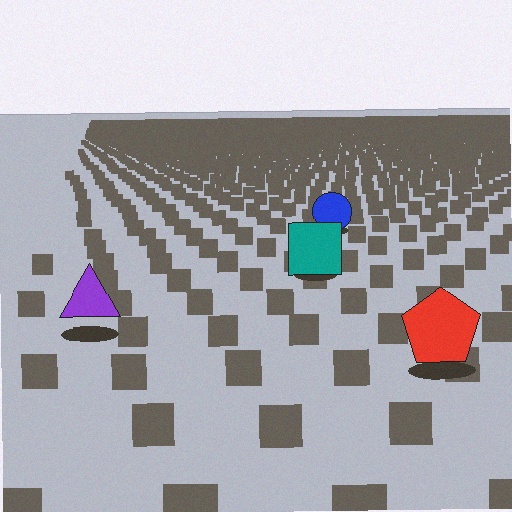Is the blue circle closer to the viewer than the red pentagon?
No. The red pentagon is closer — you can tell from the texture gradient: the ground texture is coarser near it.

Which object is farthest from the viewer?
The blue circle is farthest from the viewer. It appears smaller and the ground texture around it is denser.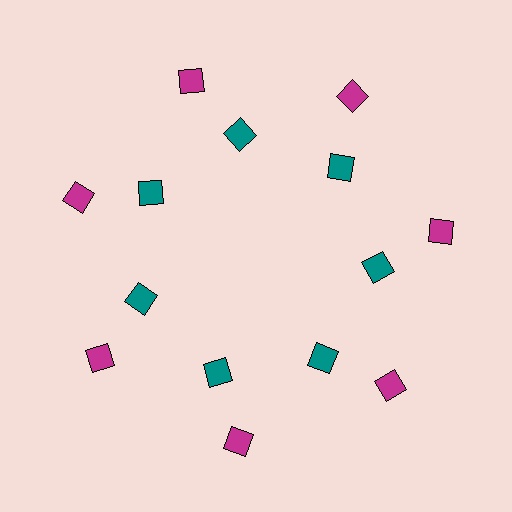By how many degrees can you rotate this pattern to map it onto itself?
The pattern maps onto itself every 51 degrees of rotation.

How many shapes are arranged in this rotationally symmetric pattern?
There are 14 shapes, arranged in 7 groups of 2.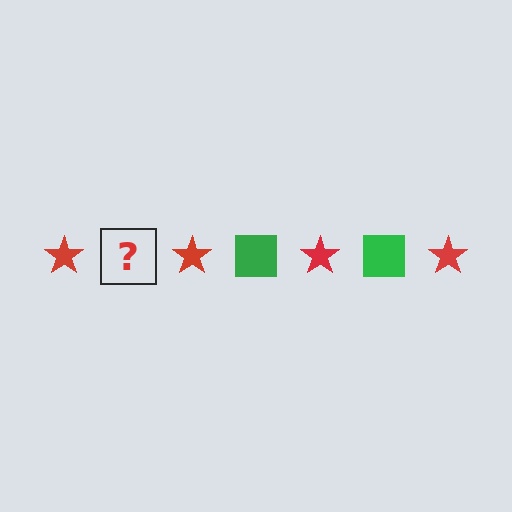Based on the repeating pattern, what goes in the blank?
The blank should be a green square.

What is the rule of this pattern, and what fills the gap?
The rule is that the pattern alternates between red star and green square. The gap should be filled with a green square.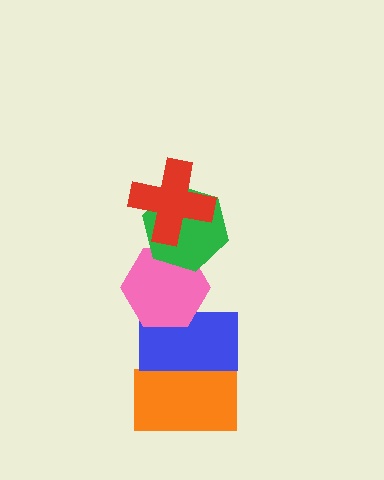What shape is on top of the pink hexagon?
The green hexagon is on top of the pink hexagon.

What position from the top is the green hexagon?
The green hexagon is 2nd from the top.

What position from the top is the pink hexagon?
The pink hexagon is 3rd from the top.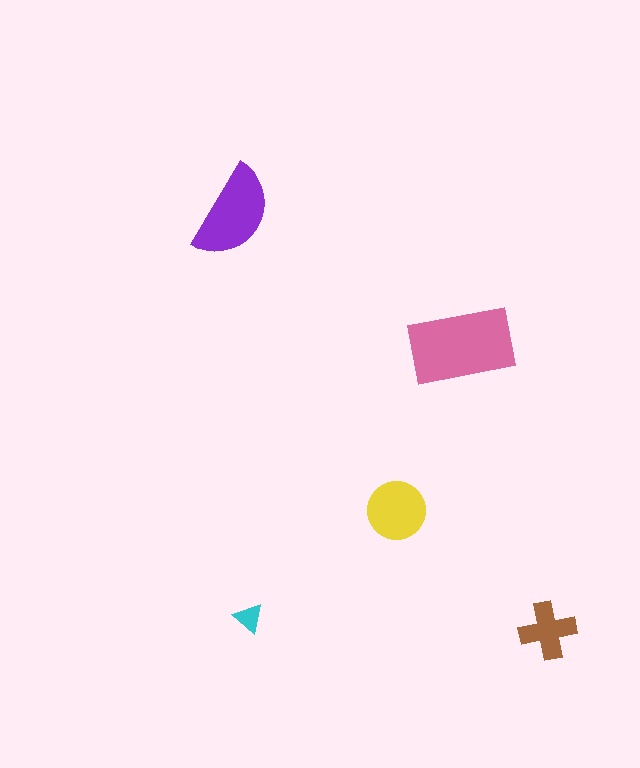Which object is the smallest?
The cyan triangle.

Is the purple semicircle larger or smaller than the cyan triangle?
Larger.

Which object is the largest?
The pink rectangle.